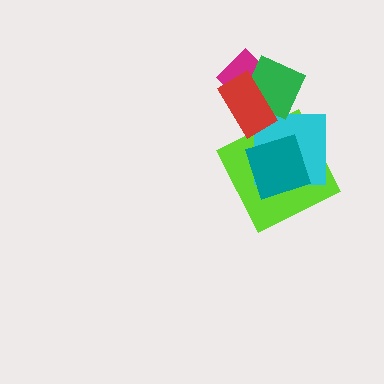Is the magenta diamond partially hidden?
Yes, it is partially covered by another shape.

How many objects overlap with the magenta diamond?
2 objects overlap with the magenta diamond.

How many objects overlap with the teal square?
2 objects overlap with the teal square.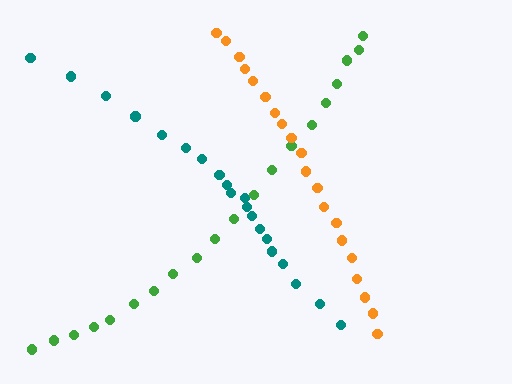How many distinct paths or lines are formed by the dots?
There are 3 distinct paths.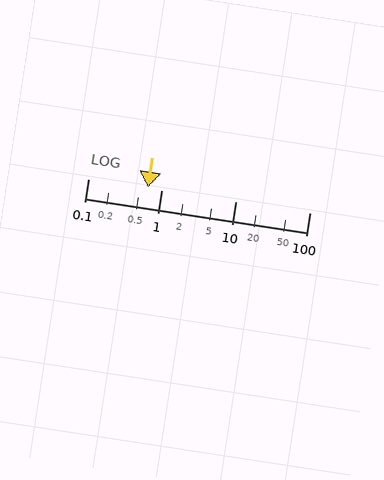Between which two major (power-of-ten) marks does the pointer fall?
The pointer is between 0.1 and 1.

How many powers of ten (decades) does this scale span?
The scale spans 3 decades, from 0.1 to 100.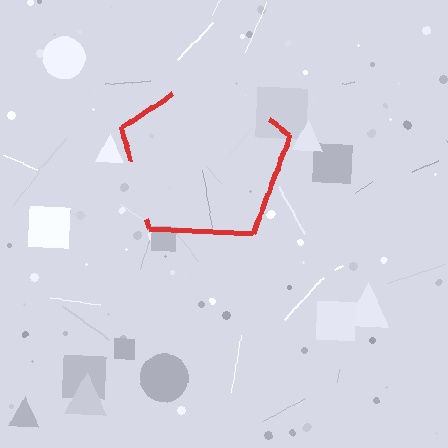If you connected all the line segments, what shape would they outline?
They would outline a pentagon.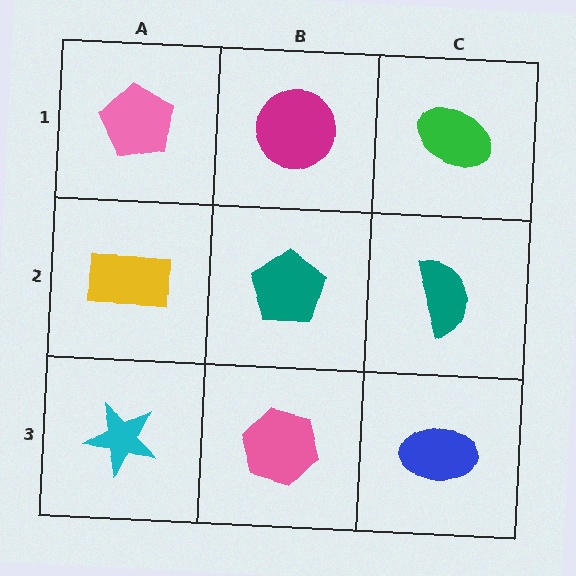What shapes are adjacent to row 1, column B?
A teal pentagon (row 2, column B), a pink pentagon (row 1, column A), a green ellipse (row 1, column C).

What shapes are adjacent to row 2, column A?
A pink pentagon (row 1, column A), a cyan star (row 3, column A), a teal pentagon (row 2, column B).